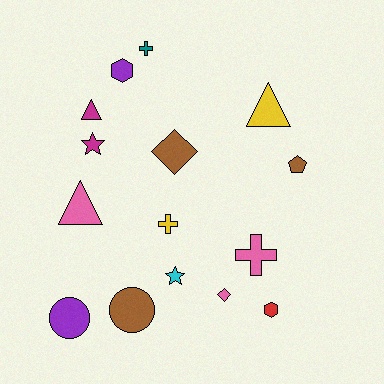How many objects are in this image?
There are 15 objects.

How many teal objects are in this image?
There is 1 teal object.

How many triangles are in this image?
There are 3 triangles.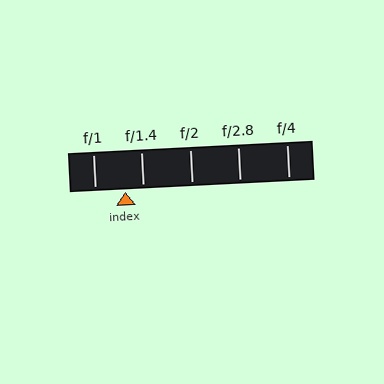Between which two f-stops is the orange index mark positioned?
The index mark is between f/1 and f/1.4.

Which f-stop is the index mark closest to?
The index mark is closest to f/1.4.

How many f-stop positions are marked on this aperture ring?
There are 5 f-stop positions marked.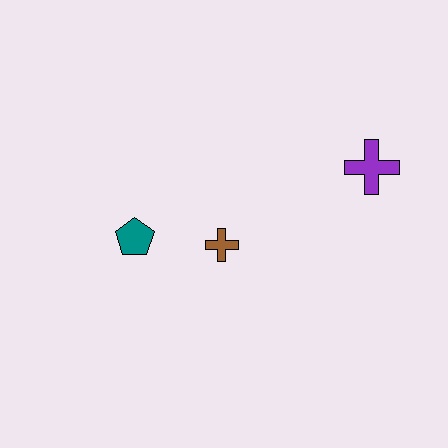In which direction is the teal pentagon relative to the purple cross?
The teal pentagon is to the left of the purple cross.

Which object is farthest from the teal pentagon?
The purple cross is farthest from the teal pentagon.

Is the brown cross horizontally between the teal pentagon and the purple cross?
Yes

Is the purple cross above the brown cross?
Yes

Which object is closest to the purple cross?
The brown cross is closest to the purple cross.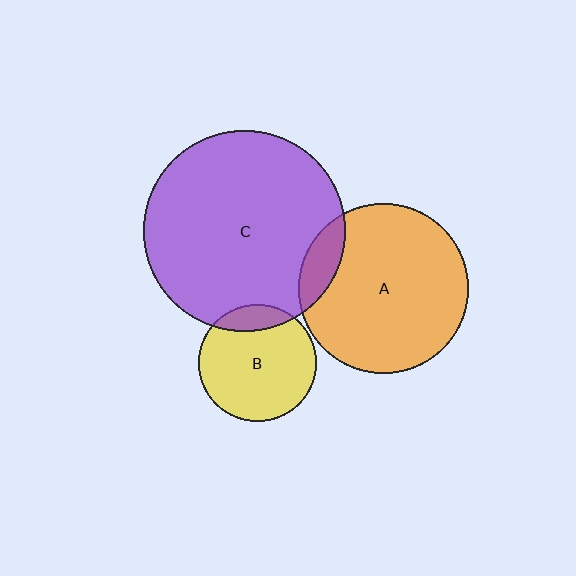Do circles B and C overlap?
Yes.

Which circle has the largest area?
Circle C (purple).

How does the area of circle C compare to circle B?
Approximately 3.0 times.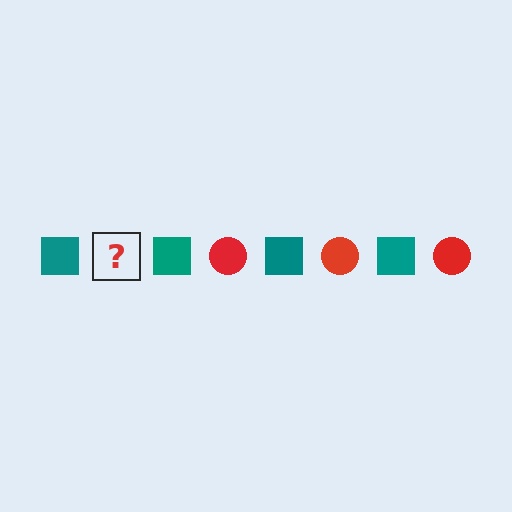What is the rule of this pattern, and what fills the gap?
The rule is that the pattern alternates between teal square and red circle. The gap should be filled with a red circle.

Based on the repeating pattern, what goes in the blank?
The blank should be a red circle.